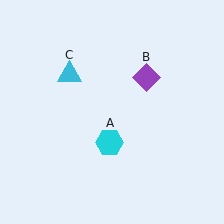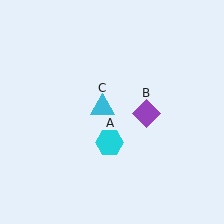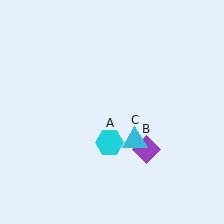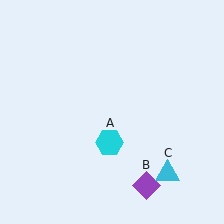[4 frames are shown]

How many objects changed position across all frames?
2 objects changed position: purple diamond (object B), cyan triangle (object C).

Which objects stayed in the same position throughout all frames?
Cyan hexagon (object A) remained stationary.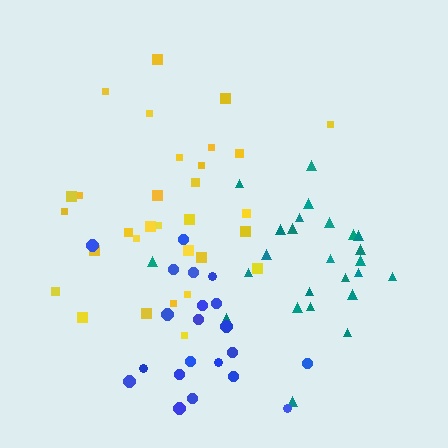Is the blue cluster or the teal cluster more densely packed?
Teal.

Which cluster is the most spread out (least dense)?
Yellow.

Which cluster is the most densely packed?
Teal.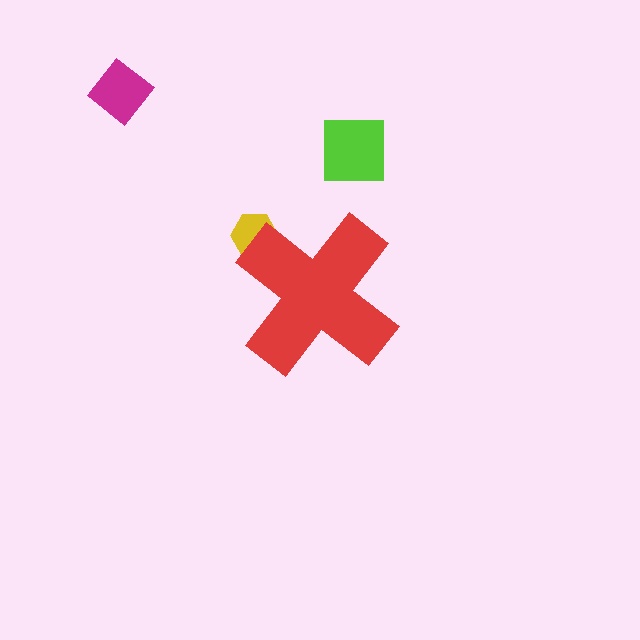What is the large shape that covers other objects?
A red cross.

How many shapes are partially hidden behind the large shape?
1 shape is partially hidden.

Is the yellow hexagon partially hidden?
Yes, the yellow hexagon is partially hidden behind the red cross.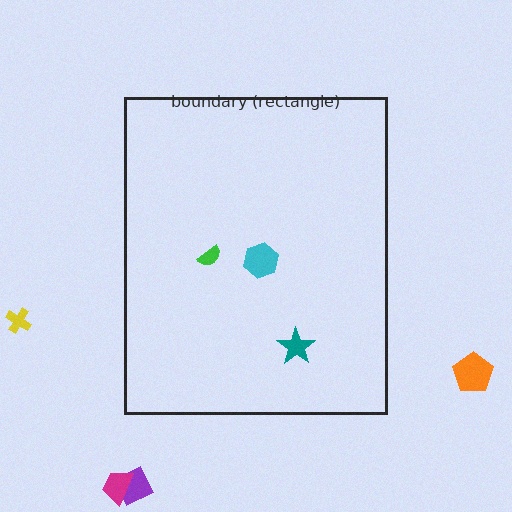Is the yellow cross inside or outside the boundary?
Outside.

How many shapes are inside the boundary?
3 inside, 4 outside.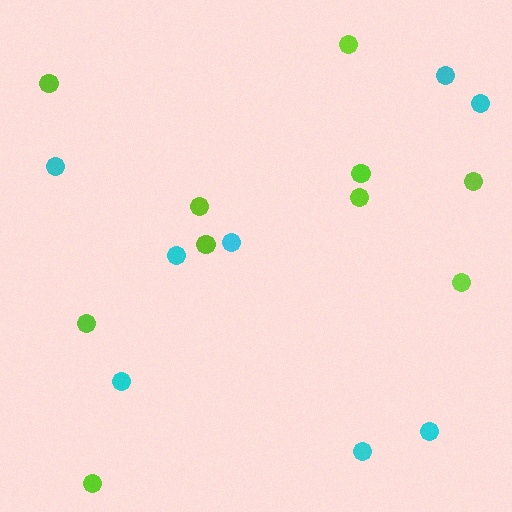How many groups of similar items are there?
There are 2 groups: one group of cyan circles (8) and one group of lime circles (10).